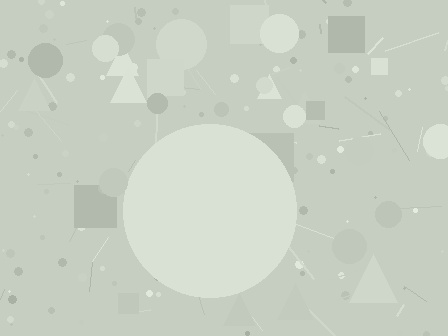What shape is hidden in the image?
A circle is hidden in the image.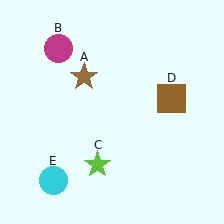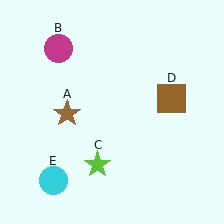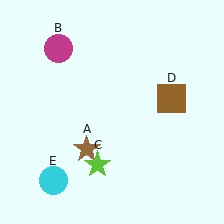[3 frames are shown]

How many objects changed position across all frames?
1 object changed position: brown star (object A).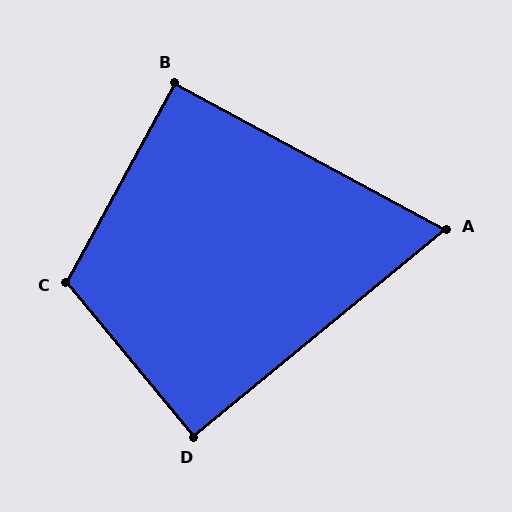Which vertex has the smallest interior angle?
A, at approximately 68 degrees.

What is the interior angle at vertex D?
Approximately 90 degrees (approximately right).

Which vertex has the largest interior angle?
C, at approximately 112 degrees.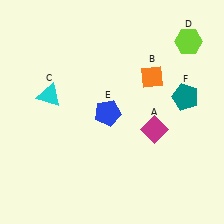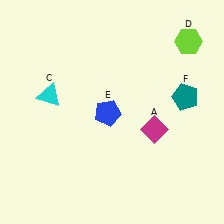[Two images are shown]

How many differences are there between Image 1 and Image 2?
There is 1 difference between the two images.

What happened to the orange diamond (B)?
The orange diamond (B) was removed in Image 2. It was in the top-right area of Image 1.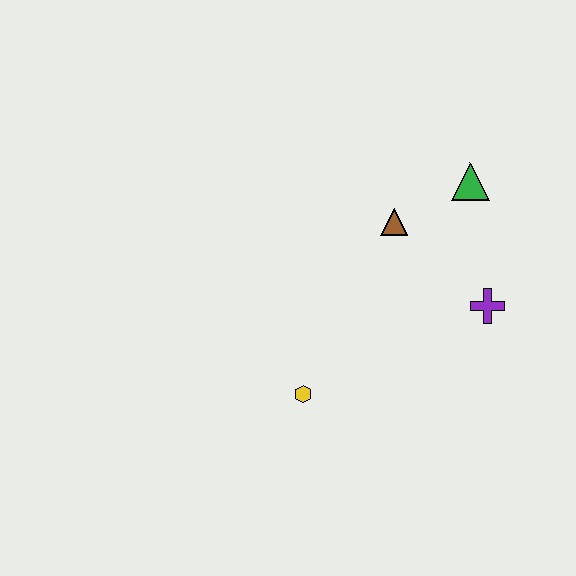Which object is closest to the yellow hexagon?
The brown triangle is closest to the yellow hexagon.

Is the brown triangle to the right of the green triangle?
No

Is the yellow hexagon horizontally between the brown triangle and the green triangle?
No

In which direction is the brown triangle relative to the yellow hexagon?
The brown triangle is above the yellow hexagon.